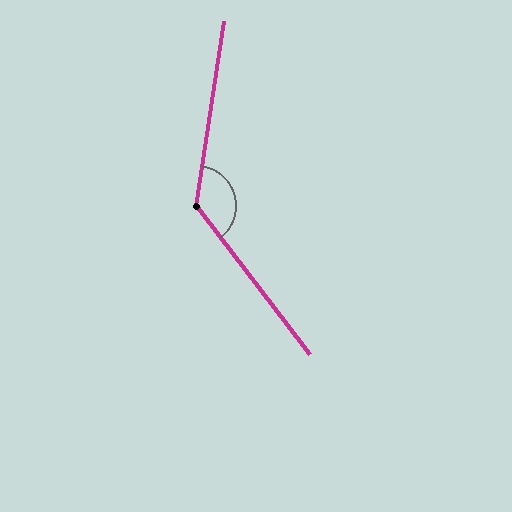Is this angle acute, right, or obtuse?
It is obtuse.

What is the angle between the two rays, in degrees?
Approximately 134 degrees.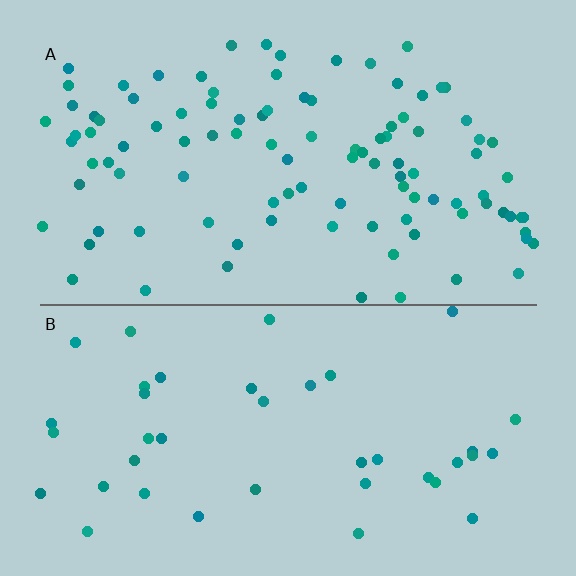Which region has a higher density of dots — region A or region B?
A (the top).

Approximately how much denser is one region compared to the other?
Approximately 2.5× — region A over region B.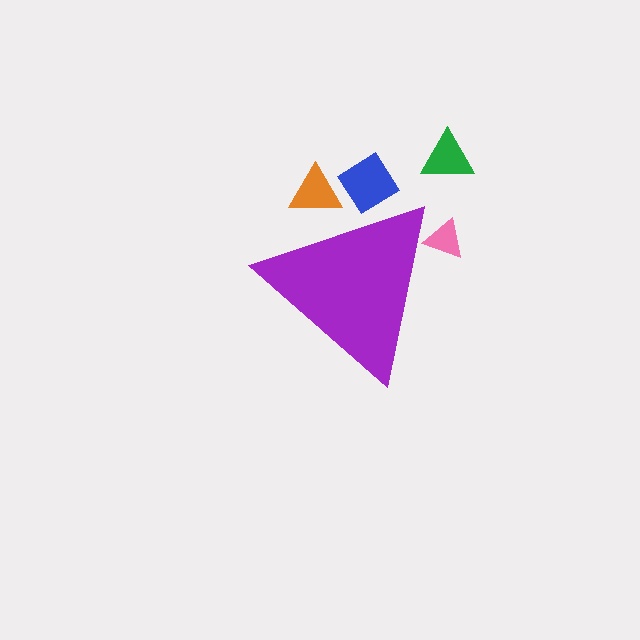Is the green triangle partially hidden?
No, the green triangle is fully visible.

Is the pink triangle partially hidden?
Yes, the pink triangle is partially hidden behind the purple triangle.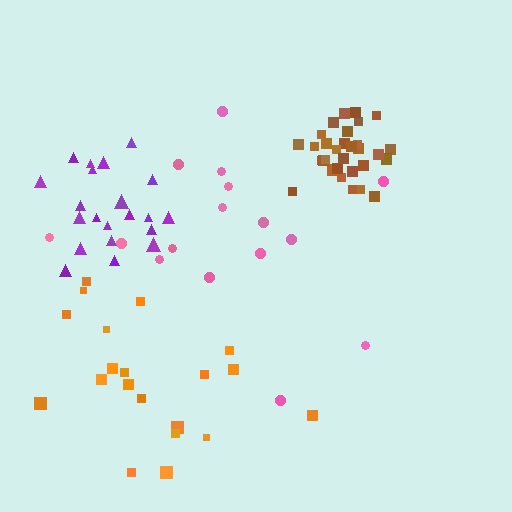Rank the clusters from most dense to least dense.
brown, purple, orange, pink.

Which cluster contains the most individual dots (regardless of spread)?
Brown (33).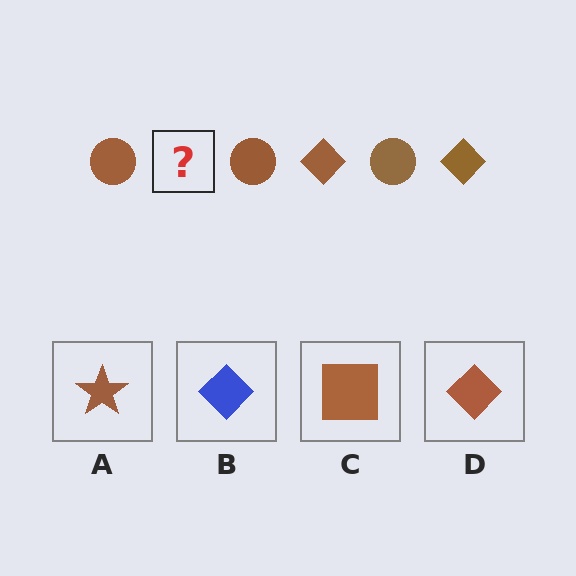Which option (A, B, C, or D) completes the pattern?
D.